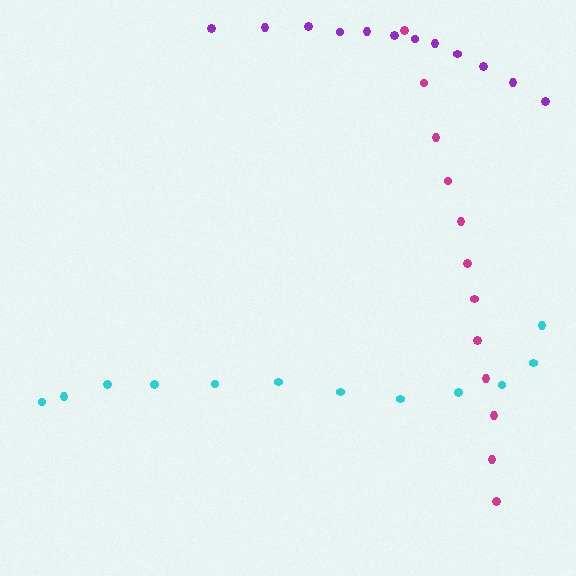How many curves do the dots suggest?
There are 3 distinct paths.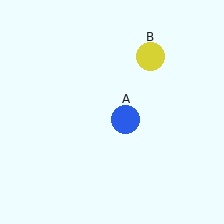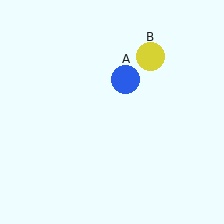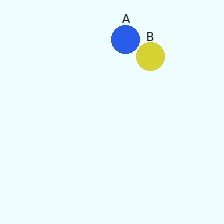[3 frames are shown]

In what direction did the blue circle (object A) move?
The blue circle (object A) moved up.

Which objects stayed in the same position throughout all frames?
Yellow circle (object B) remained stationary.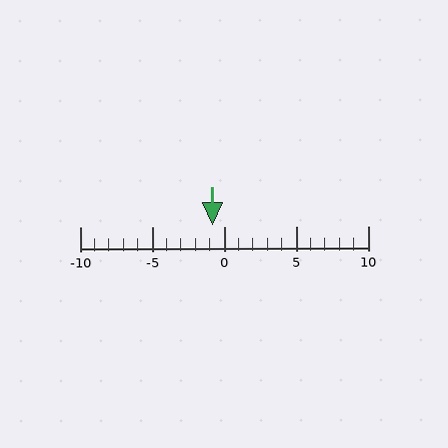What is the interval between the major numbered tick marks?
The major tick marks are spaced 5 units apart.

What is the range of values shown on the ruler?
The ruler shows values from -10 to 10.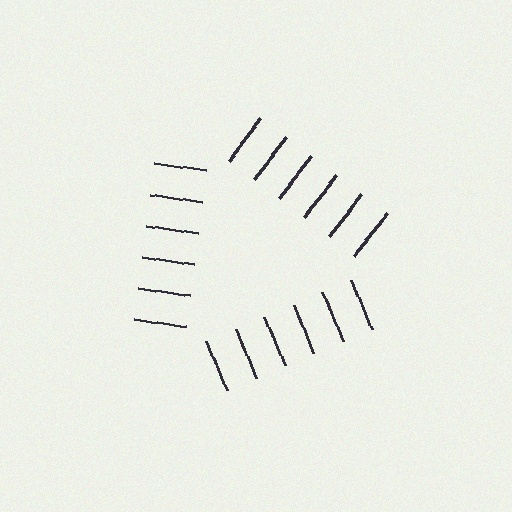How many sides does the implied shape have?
3 sides — the line-ends trace a triangle.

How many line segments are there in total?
18 — 6 along each of the 3 edges.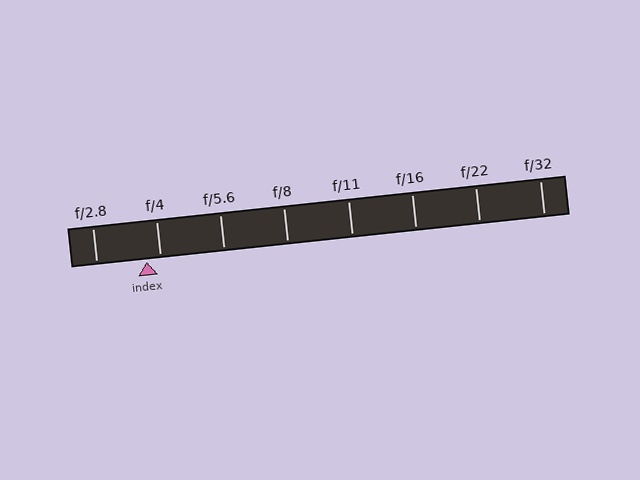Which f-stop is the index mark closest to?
The index mark is closest to f/4.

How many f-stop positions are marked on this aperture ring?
There are 8 f-stop positions marked.